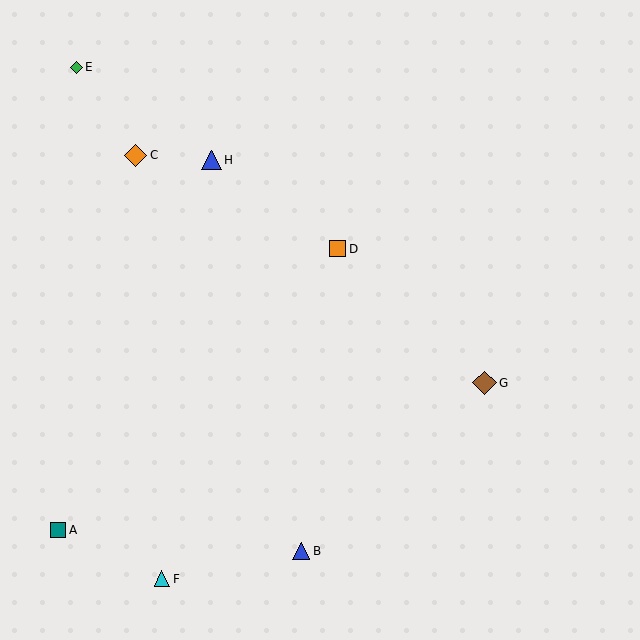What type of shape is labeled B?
Shape B is a blue triangle.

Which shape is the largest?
The brown diamond (labeled G) is the largest.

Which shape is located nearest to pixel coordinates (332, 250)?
The orange square (labeled D) at (338, 249) is nearest to that location.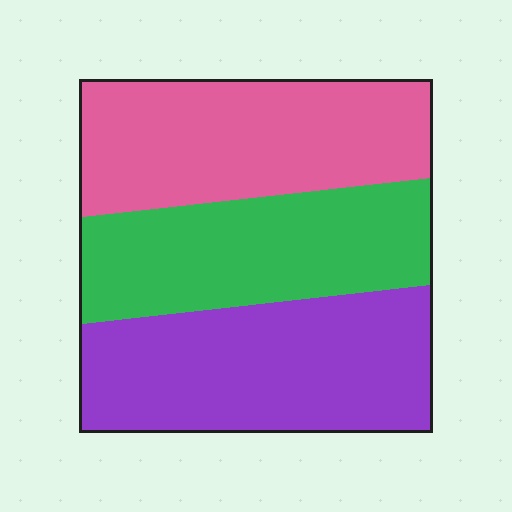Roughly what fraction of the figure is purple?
Purple covers 36% of the figure.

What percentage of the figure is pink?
Pink takes up about one third (1/3) of the figure.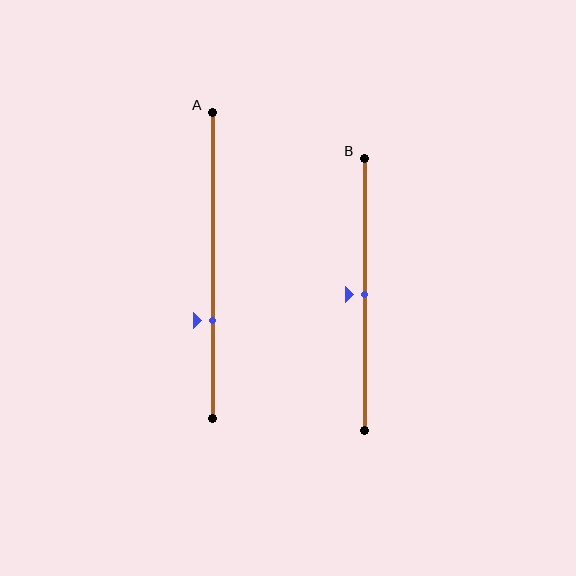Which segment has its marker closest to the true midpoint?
Segment B has its marker closest to the true midpoint.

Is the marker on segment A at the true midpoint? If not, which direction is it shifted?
No, the marker on segment A is shifted downward by about 18% of the segment length.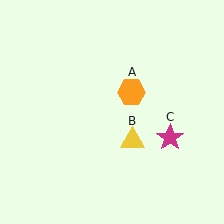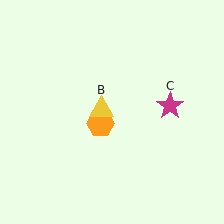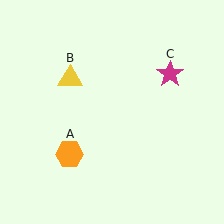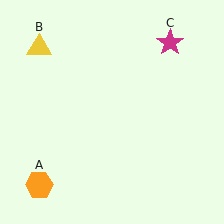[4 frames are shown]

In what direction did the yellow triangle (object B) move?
The yellow triangle (object B) moved up and to the left.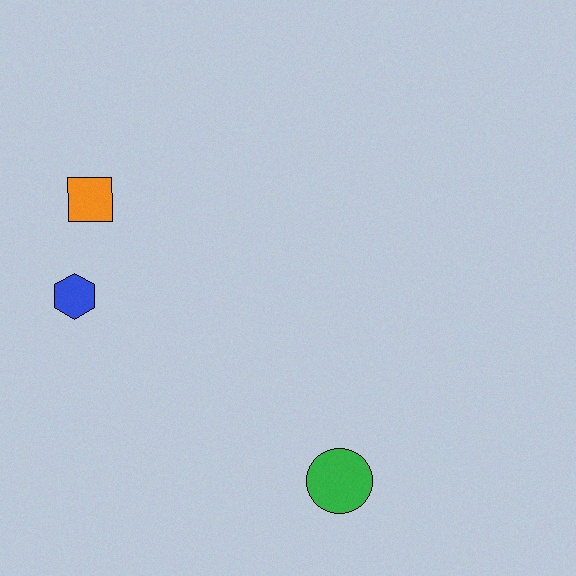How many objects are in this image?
There are 3 objects.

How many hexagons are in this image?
There is 1 hexagon.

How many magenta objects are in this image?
There are no magenta objects.